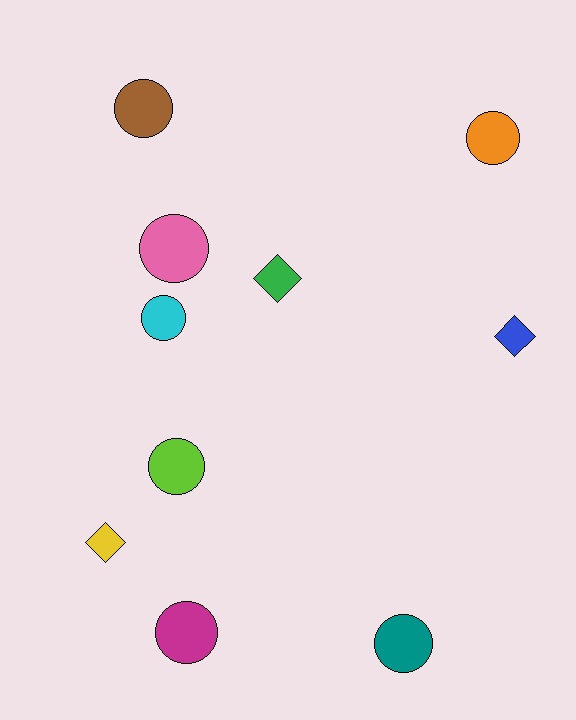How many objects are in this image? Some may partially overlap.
There are 10 objects.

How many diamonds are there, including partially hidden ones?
There are 3 diamonds.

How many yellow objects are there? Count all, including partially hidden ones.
There is 1 yellow object.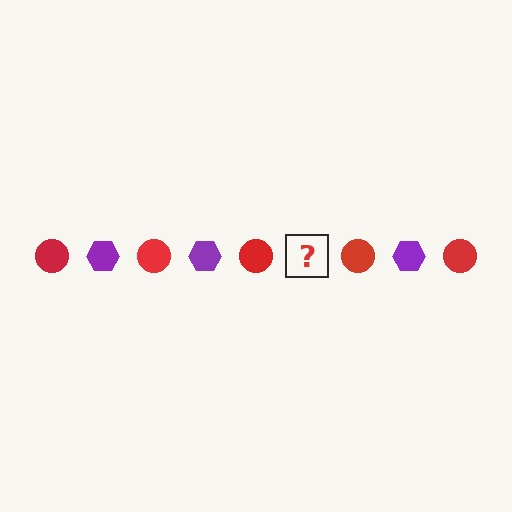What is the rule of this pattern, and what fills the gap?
The rule is that the pattern alternates between red circle and purple hexagon. The gap should be filled with a purple hexagon.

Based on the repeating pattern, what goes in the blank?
The blank should be a purple hexagon.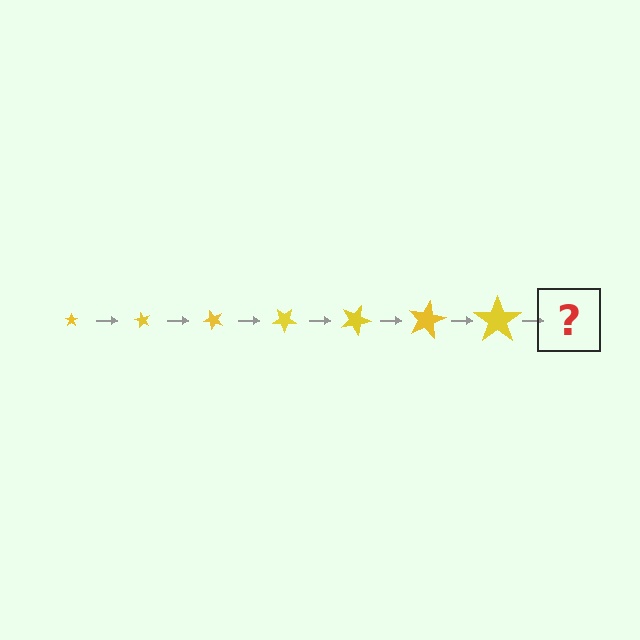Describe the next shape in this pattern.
It should be a star, larger than the previous one and rotated 420 degrees from the start.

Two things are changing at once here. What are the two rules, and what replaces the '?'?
The two rules are that the star grows larger each step and it rotates 60 degrees each step. The '?' should be a star, larger than the previous one and rotated 420 degrees from the start.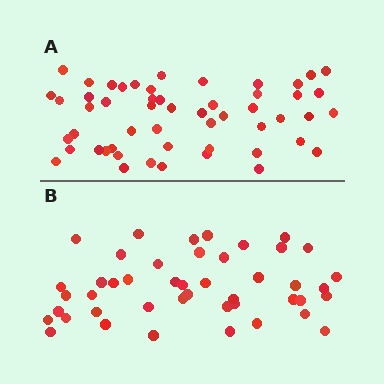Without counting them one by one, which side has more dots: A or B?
Region A (the top region) has more dots.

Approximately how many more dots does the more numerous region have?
Region A has roughly 8 or so more dots than region B.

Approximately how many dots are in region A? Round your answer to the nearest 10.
About 50 dots. (The exact count is 53, which rounds to 50.)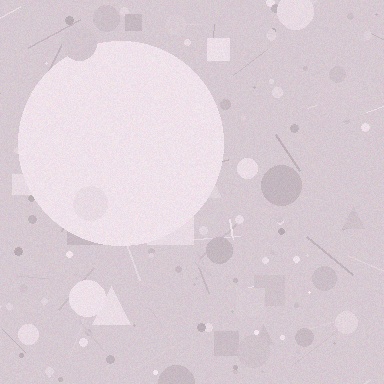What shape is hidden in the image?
A circle is hidden in the image.